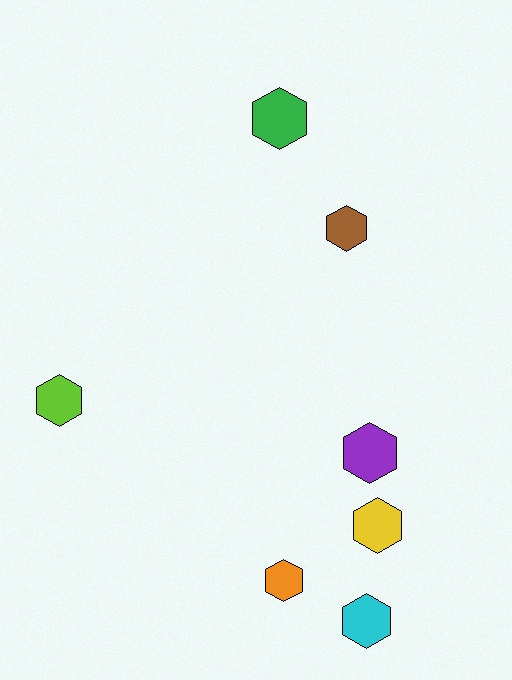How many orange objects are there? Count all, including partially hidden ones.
There is 1 orange object.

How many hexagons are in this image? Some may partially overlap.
There are 7 hexagons.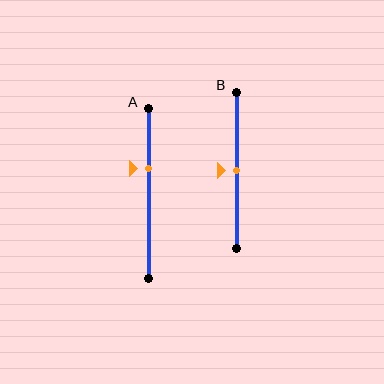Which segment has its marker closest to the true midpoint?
Segment B has its marker closest to the true midpoint.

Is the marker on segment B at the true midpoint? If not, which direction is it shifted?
Yes, the marker on segment B is at the true midpoint.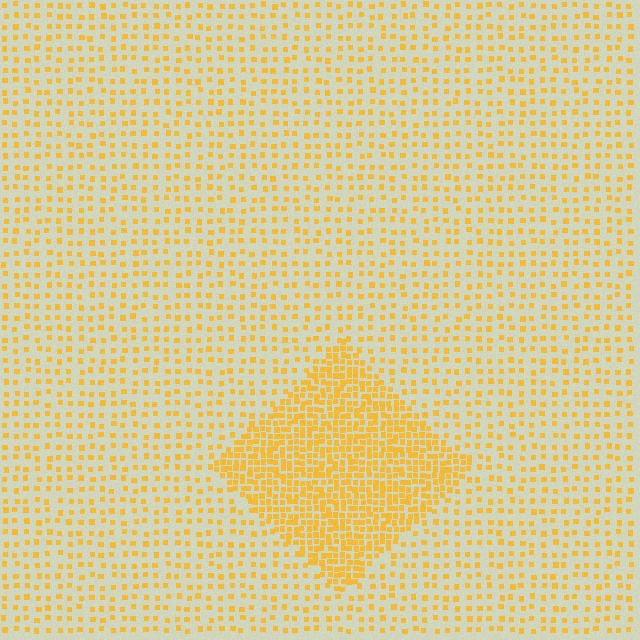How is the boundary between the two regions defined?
The boundary is defined by a change in element density (approximately 2.6x ratio). All elements are the same color, size, and shape.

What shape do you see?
I see a diamond.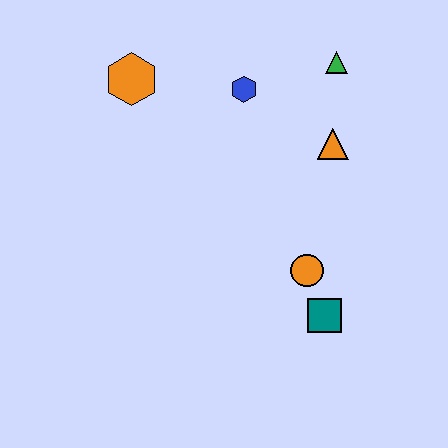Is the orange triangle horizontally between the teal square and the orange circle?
No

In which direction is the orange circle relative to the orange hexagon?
The orange circle is below the orange hexagon.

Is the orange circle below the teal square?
No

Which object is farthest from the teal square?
The orange hexagon is farthest from the teal square.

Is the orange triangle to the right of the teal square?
Yes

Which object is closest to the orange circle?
The teal square is closest to the orange circle.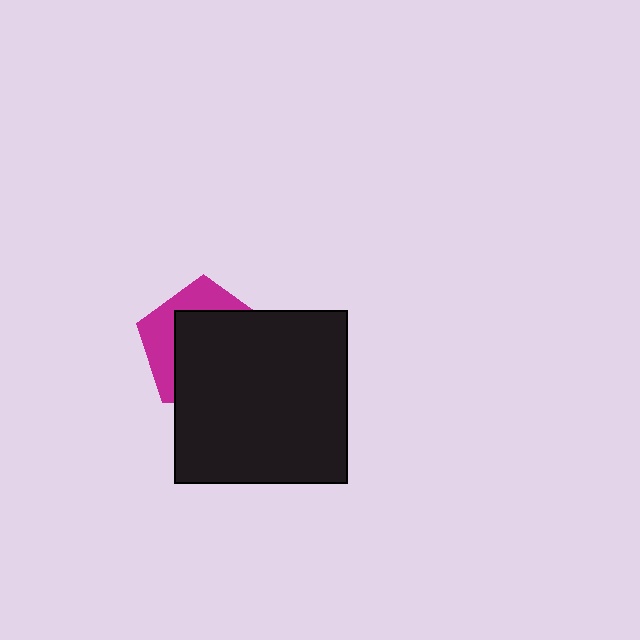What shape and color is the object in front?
The object in front is a black square.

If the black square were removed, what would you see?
You would see the complete magenta pentagon.